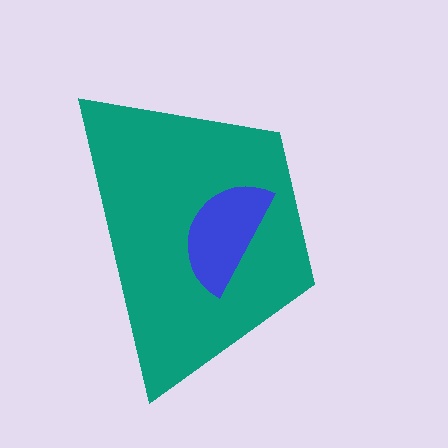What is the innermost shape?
The blue semicircle.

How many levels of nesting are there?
2.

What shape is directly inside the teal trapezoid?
The blue semicircle.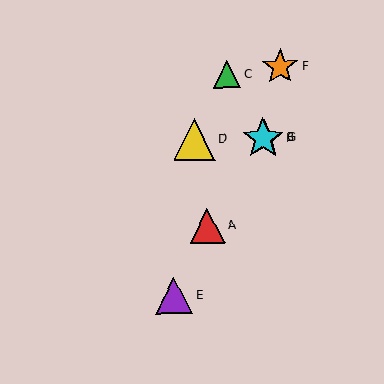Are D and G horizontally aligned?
Yes, both are at y≈139.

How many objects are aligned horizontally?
3 objects (B, D, G) are aligned horizontally.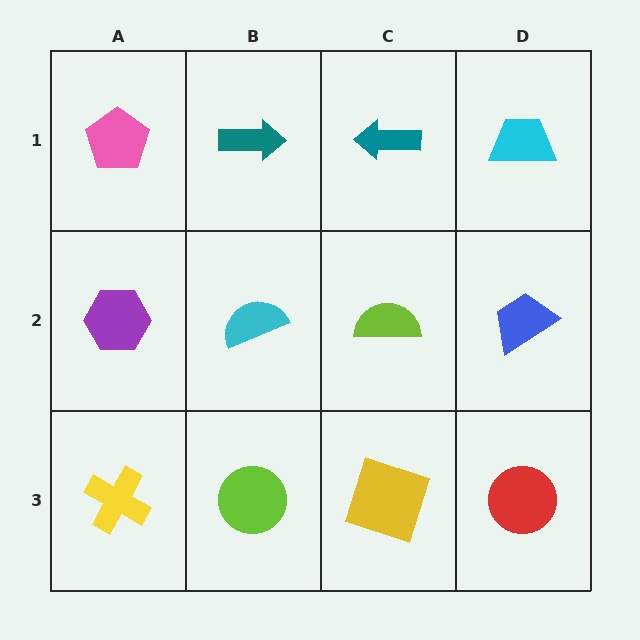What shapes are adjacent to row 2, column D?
A cyan trapezoid (row 1, column D), a red circle (row 3, column D), a lime semicircle (row 2, column C).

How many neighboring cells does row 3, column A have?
2.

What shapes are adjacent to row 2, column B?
A teal arrow (row 1, column B), a lime circle (row 3, column B), a purple hexagon (row 2, column A), a lime semicircle (row 2, column C).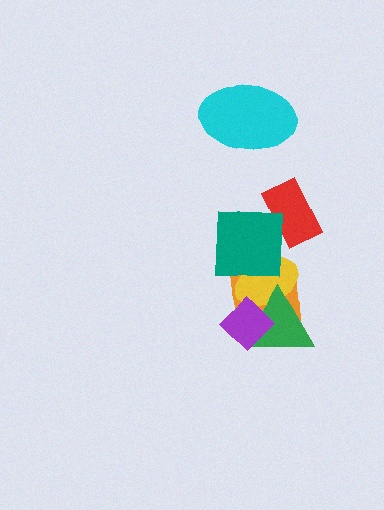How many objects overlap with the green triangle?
3 objects overlap with the green triangle.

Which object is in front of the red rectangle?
The teal square is in front of the red rectangle.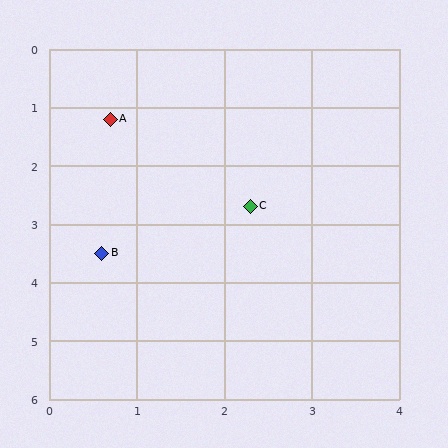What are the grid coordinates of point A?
Point A is at approximately (0.7, 1.2).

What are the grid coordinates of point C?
Point C is at approximately (2.3, 2.7).